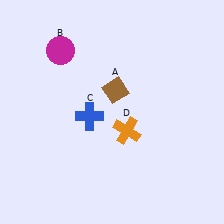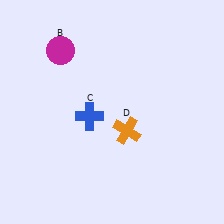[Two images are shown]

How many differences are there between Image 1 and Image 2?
There is 1 difference between the two images.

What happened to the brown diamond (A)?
The brown diamond (A) was removed in Image 2. It was in the top-right area of Image 1.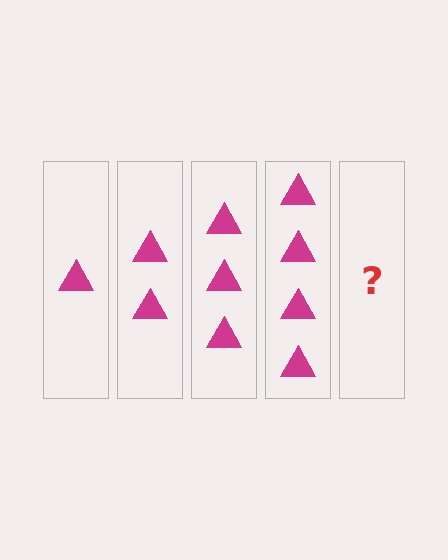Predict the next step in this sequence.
The next step is 5 triangles.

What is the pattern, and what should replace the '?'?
The pattern is that each step adds one more triangle. The '?' should be 5 triangles.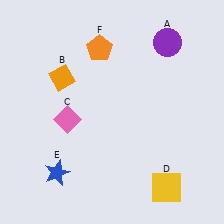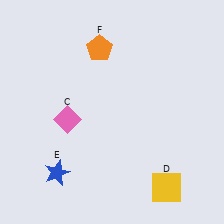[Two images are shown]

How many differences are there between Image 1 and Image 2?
There are 2 differences between the two images.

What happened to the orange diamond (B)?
The orange diamond (B) was removed in Image 2. It was in the top-left area of Image 1.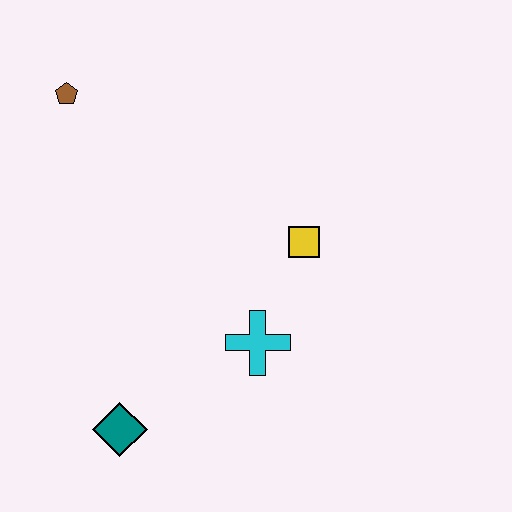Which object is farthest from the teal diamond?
The brown pentagon is farthest from the teal diamond.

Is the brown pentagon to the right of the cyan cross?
No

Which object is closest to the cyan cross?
The yellow square is closest to the cyan cross.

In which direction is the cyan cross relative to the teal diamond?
The cyan cross is to the right of the teal diamond.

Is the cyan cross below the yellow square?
Yes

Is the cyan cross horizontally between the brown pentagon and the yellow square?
Yes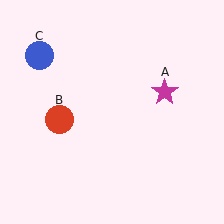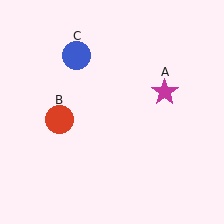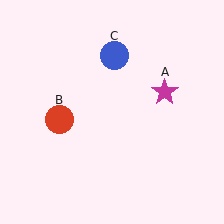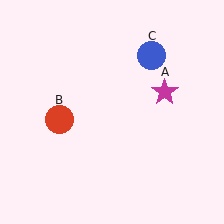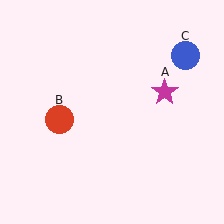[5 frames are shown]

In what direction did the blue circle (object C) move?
The blue circle (object C) moved right.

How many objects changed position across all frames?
1 object changed position: blue circle (object C).